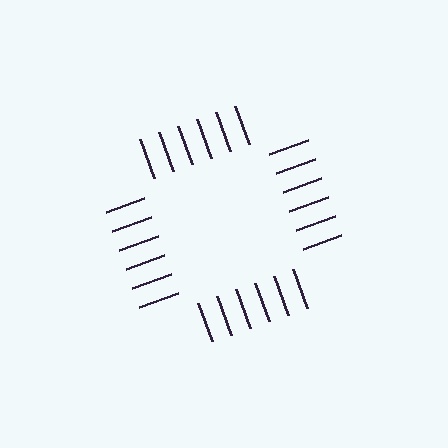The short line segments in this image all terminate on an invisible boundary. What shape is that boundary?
An illusory square — the line segments terminate on its edges but no continuous stroke is drawn.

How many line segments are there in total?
24 — 6 along each of the 4 edges.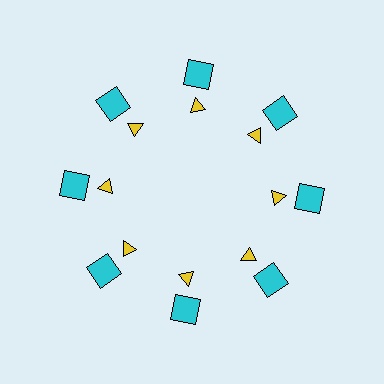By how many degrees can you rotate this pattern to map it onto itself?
The pattern maps onto itself every 45 degrees of rotation.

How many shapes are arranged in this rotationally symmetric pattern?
There are 16 shapes, arranged in 8 groups of 2.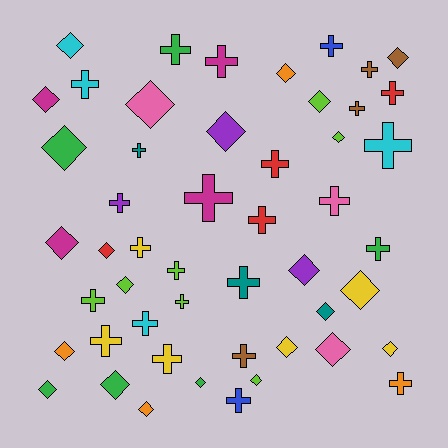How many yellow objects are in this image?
There are 6 yellow objects.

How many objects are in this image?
There are 50 objects.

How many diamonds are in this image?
There are 24 diamonds.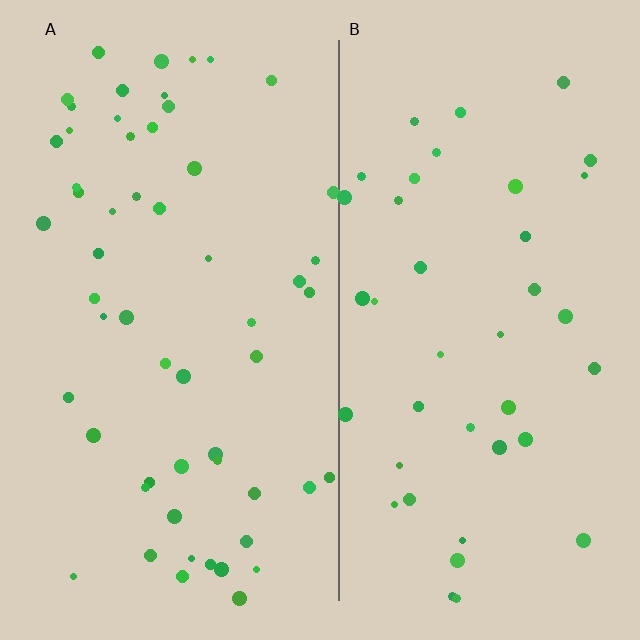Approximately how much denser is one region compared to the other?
Approximately 1.4× — region A over region B.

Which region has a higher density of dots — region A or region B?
A (the left).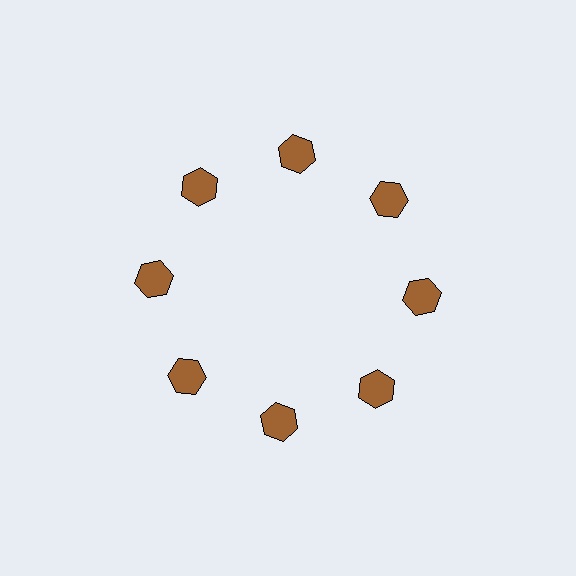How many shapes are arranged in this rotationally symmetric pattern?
There are 8 shapes, arranged in 8 groups of 1.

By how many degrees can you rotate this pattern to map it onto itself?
The pattern maps onto itself every 45 degrees of rotation.